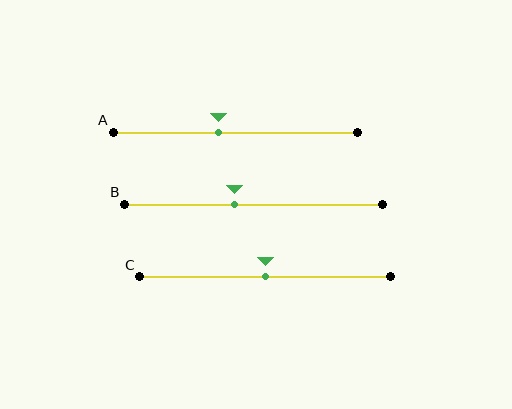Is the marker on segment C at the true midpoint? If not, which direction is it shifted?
Yes, the marker on segment C is at the true midpoint.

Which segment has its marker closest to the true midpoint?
Segment C has its marker closest to the true midpoint.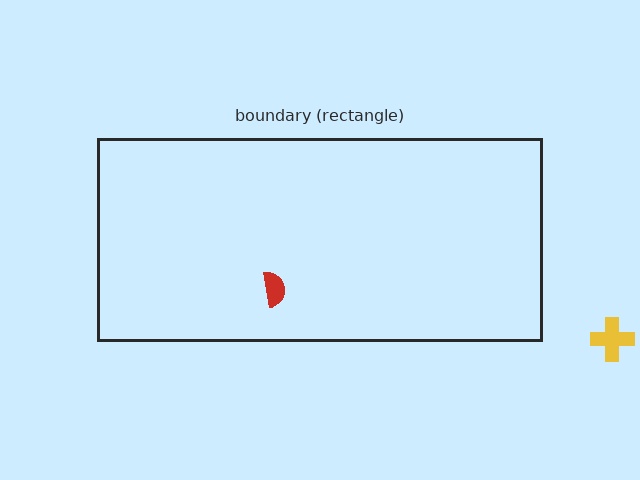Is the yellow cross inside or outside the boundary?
Outside.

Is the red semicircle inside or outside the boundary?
Inside.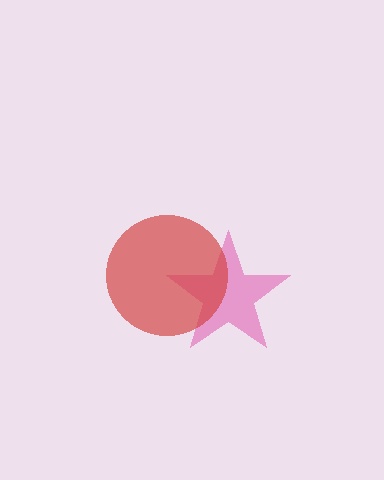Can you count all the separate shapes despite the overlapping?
Yes, there are 2 separate shapes.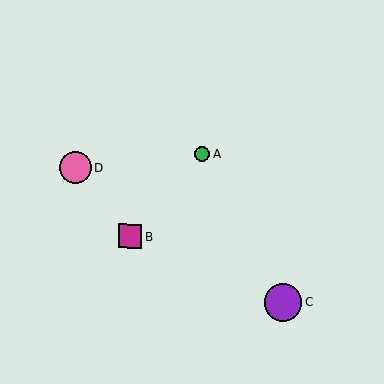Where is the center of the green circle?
The center of the green circle is at (203, 154).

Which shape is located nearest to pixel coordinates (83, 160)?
The pink circle (labeled D) at (75, 168) is nearest to that location.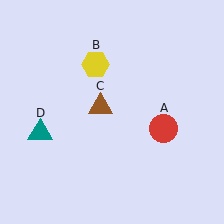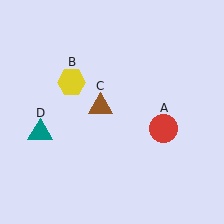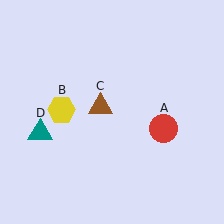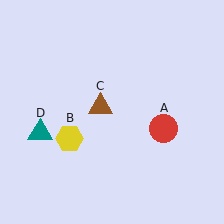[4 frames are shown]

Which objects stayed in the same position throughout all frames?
Red circle (object A) and brown triangle (object C) and teal triangle (object D) remained stationary.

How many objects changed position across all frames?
1 object changed position: yellow hexagon (object B).